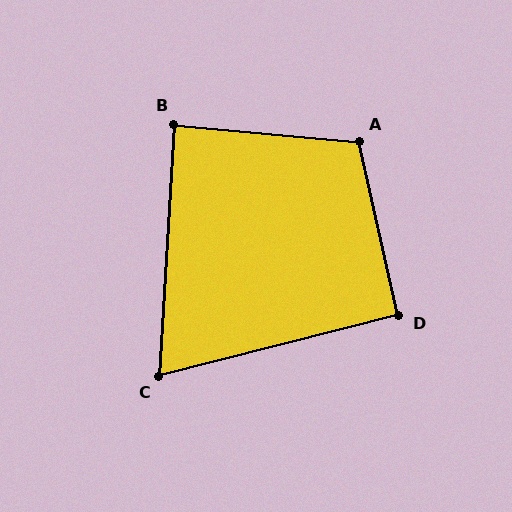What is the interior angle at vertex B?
Approximately 88 degrees (approximately right).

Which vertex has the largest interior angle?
A, at approximately 108 degrees.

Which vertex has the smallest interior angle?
C, at approximately 72 degrees.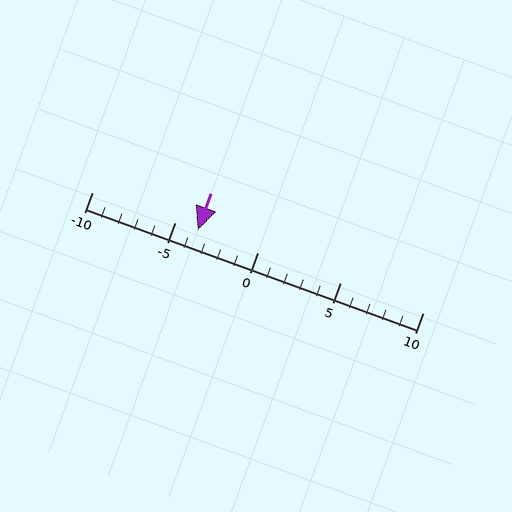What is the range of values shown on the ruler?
The ruler shows values from -10 to 10.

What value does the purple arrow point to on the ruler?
The purple arrow points to approximately -4.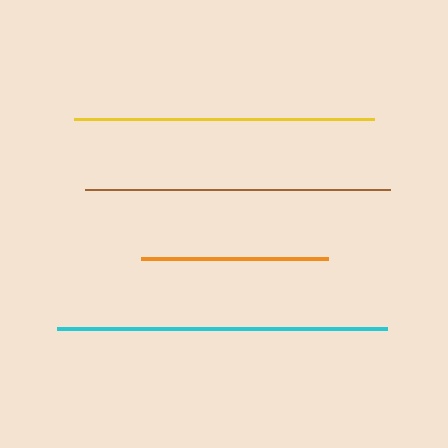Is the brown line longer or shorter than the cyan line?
The cyan line is longer than the brown line.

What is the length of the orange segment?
The orange segment is approximately 187 pixels long.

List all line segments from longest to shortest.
From longest to shortest: cyan, brown, yellow, orange.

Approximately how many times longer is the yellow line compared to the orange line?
The yellow line is approximately 1.6 times the length of the orange line.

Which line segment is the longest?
The cyan line is the longest at approximately 330 pixels.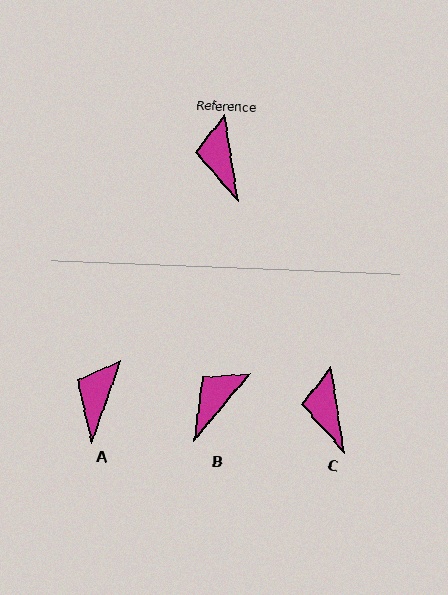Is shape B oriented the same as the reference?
No, it is off by about 49 degrees.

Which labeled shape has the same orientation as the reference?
C.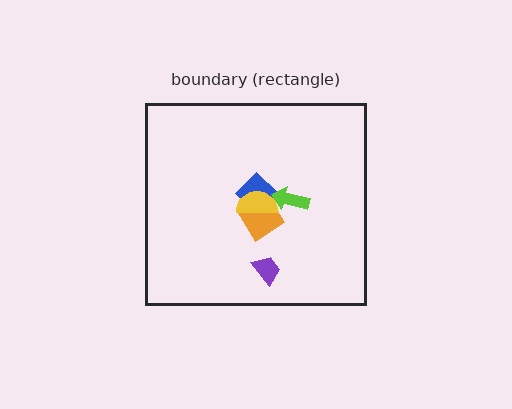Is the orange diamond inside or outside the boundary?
Inside.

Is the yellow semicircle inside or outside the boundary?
Inside.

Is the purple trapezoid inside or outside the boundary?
Inside.